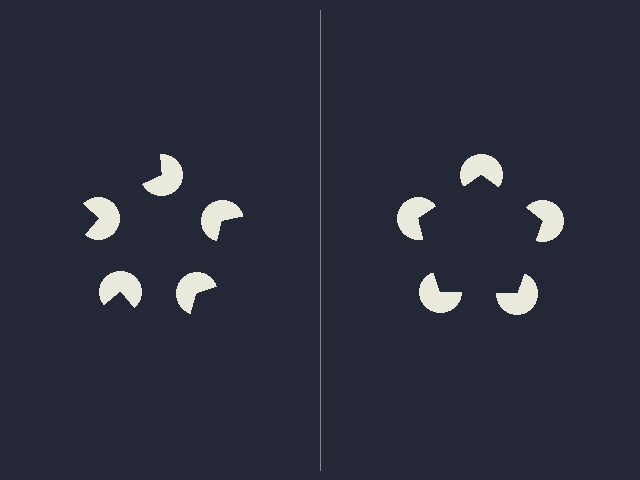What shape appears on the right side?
An illusory pentagon.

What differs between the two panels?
The pac-man discs are positioned identically on both sides; only the wedge orientations differ. On the right they align to a pentagon; on the left they are misaligned.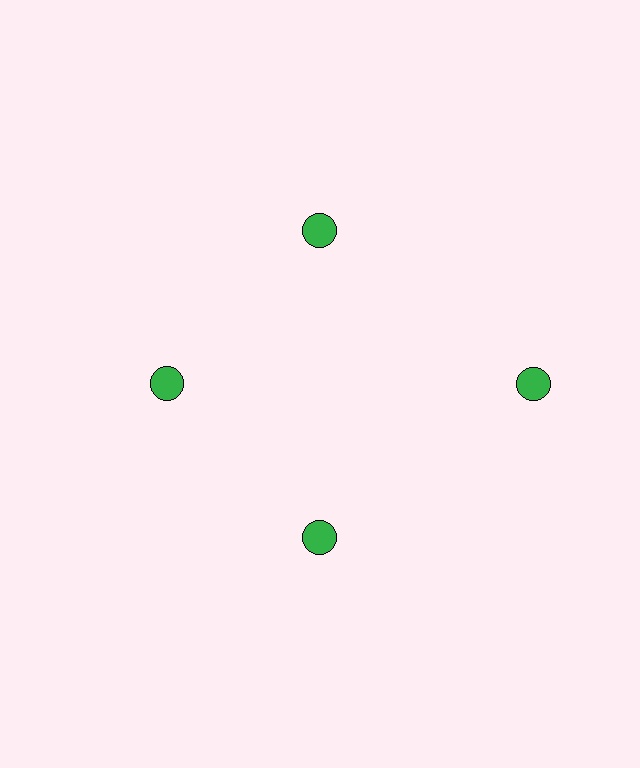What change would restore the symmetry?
The symmetry would be restored by moving it inward, back onto the ring so that all 4 circles sit at equal angles and equal distance from the center.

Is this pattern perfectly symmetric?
No. The 4 green circles are arranged in a ring, but one element near the 3 o'clock position is pushed outward from the center, breaking the 4-fold rotational symmetry.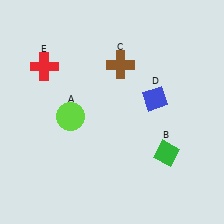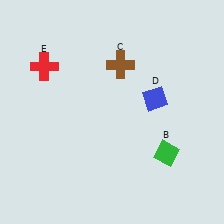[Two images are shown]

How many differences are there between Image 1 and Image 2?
There is 1 difference between the two images.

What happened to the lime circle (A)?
The lime circle (A) was removed in Image 2. It was in the bottom-left area of Image 1.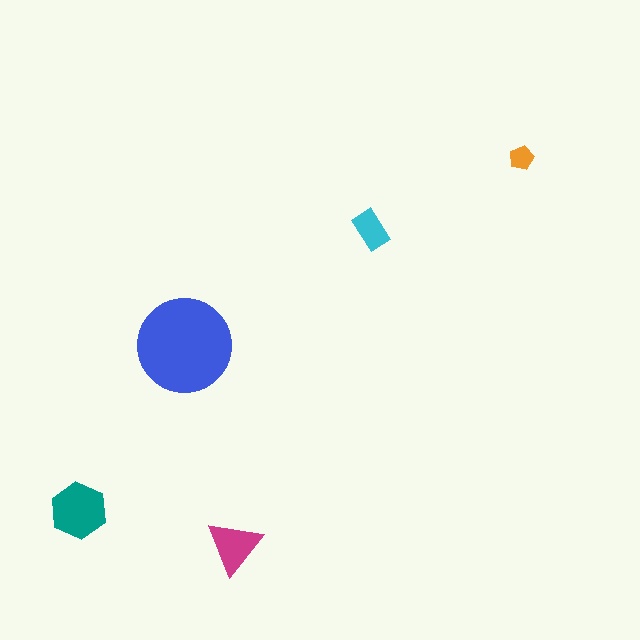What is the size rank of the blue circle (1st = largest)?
1st.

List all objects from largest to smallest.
The blue circle, the teal hexagon, the magenta triangle, the cyan rectangle, the orange pentagon.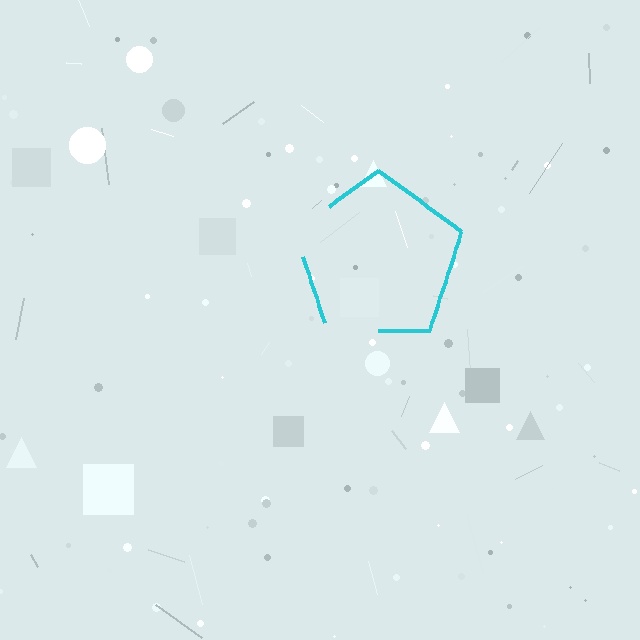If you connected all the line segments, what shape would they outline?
They would outline a pentagon.